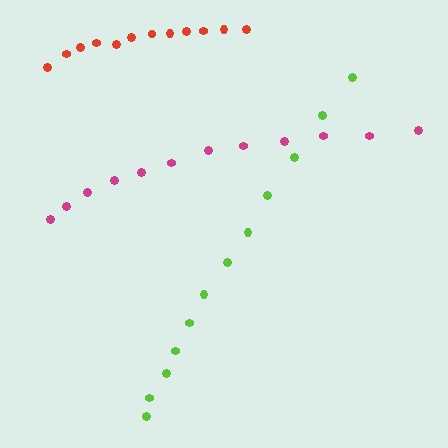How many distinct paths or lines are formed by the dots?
There are 3 distinct paths.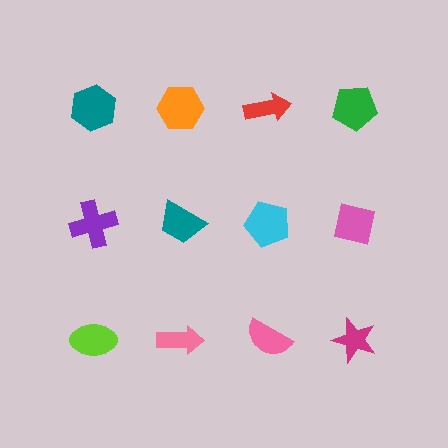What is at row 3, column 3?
A pink semicircle.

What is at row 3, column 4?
A magenta star.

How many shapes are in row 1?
4 shapes.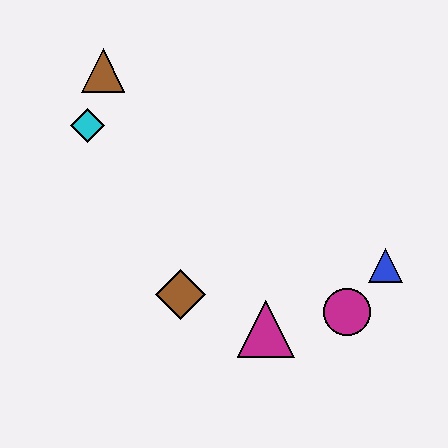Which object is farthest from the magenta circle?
The brown triangle is farthest from the magenta circle.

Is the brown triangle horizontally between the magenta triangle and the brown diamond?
No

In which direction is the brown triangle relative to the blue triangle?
The brown triangle is to the left of the blue triangle.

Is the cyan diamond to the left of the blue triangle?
Yes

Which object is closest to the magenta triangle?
The magenta circle is closest to the magenta triangle.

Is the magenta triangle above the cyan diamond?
No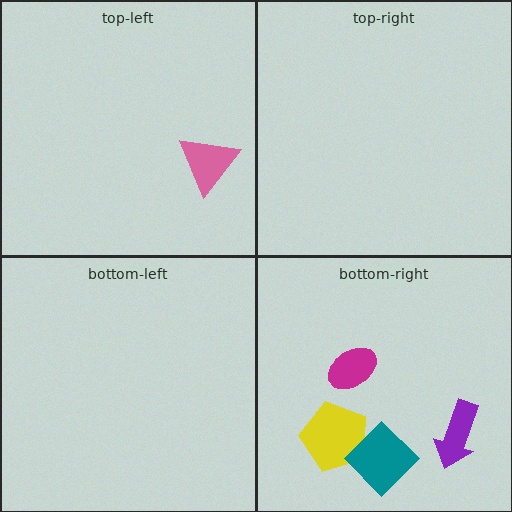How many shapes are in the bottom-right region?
4.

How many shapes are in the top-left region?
1.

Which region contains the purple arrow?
The bottom-right region.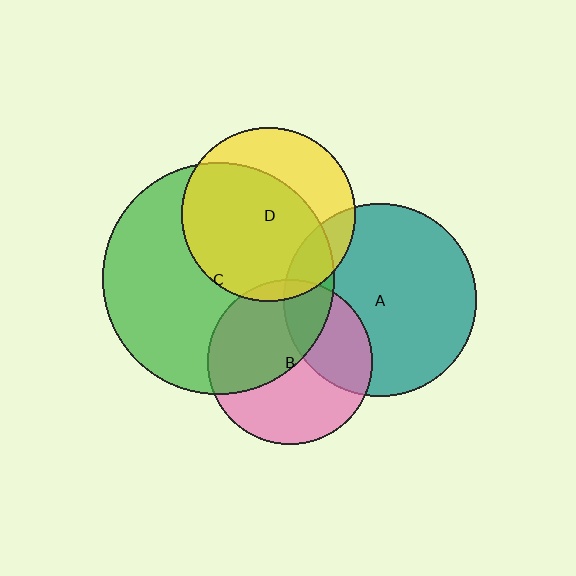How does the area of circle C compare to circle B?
Approximately 2.0 times.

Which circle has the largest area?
Circle C (green).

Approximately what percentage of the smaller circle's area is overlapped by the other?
Approximately 45%.